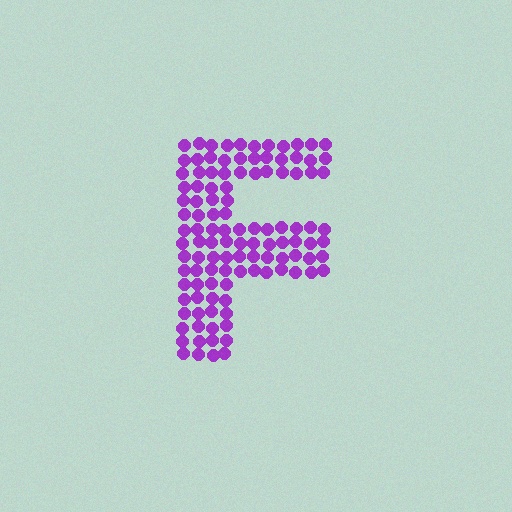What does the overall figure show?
The overall figure shows the letter F.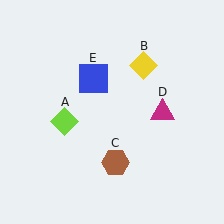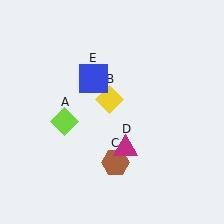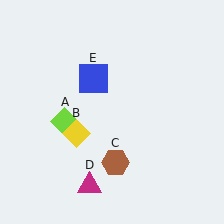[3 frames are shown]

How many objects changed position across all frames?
2 objects changed position: yellow diamond (object B), magenta triangle (object D).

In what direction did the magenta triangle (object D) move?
The magenta triangle (object D) moved down and to the left.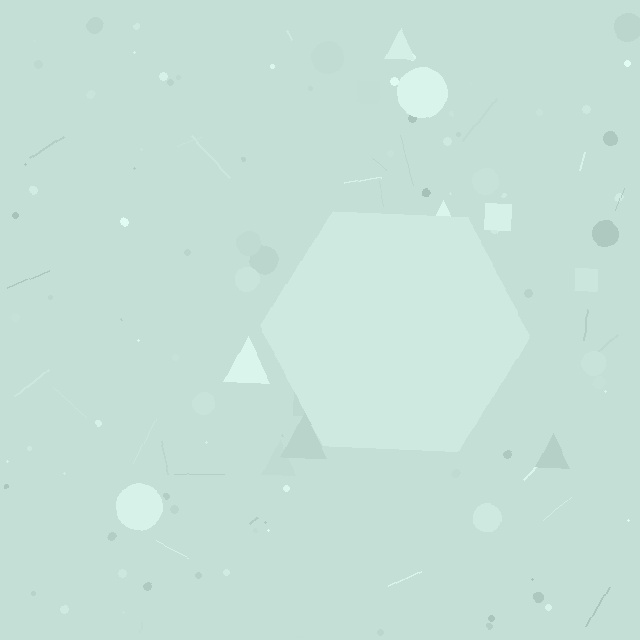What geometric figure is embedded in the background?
A hexagon is embedded in the background.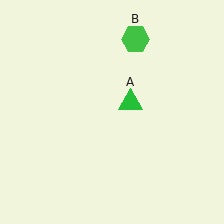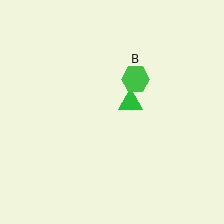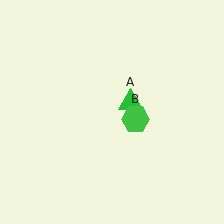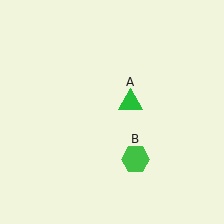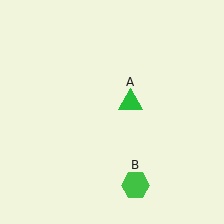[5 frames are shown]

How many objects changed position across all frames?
1 object changed position: green hexagon (object B).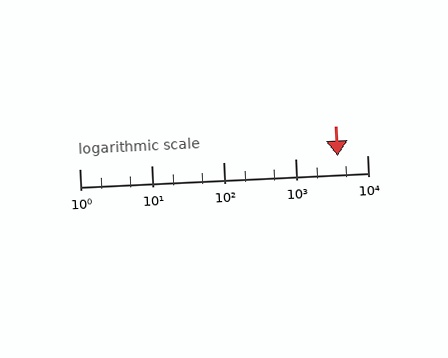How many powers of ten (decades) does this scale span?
The scale spans 4 decades, from 1 to 10000.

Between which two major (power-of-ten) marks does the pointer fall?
The pointer is between 1000 and 10000.